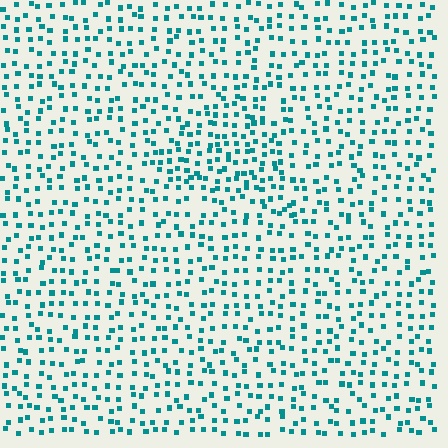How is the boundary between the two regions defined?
The boundary is defined by a change in element density (approximately 1.6x ratio). All elements are the same color, size, and shape.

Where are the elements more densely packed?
The elements are more densely packed inside the triangle boundary.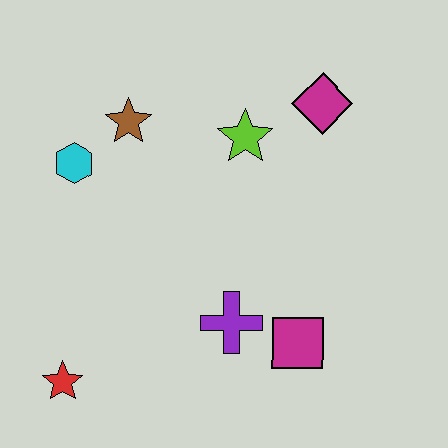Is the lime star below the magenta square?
No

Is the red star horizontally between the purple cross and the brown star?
No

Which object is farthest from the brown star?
The magenta square is farthest from the brown star.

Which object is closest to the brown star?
The cyan hexagon is closest to the brown star.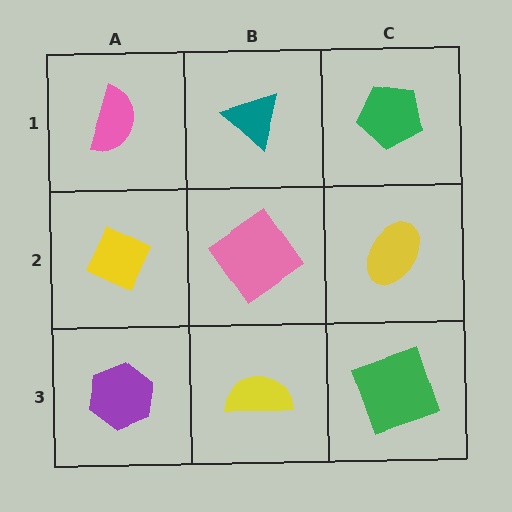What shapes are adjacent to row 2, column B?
A teal triangle (row 1, column B), a yellow semicircle (row 3, column B), a yellow diamond (row 2, column A), a yellow ellipse (row 2, column C).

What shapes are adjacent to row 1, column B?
A pink diamond (row 2, column B), a pink semicircle (row 1, column A), a green pentagon (row 1, column C).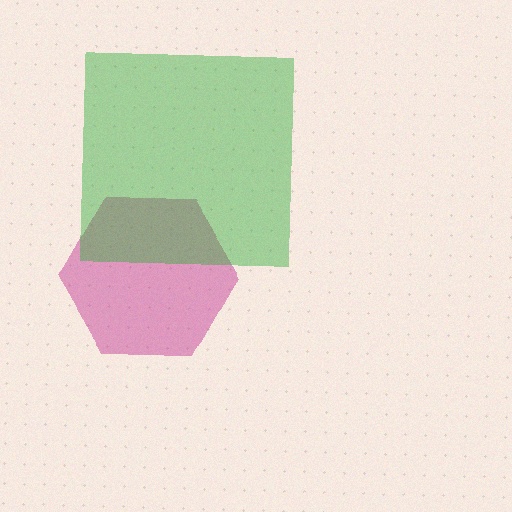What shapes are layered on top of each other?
The layered shapes are: a magenta hexagon, a green square.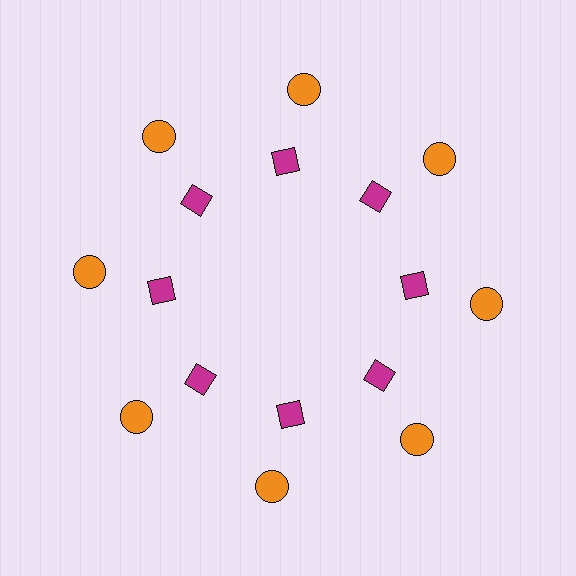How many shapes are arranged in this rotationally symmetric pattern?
There are 16 shapes, arranged in 8 groups of 2.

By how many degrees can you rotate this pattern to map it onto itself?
The pattern maps onto itself every 45 degrees of rotation.